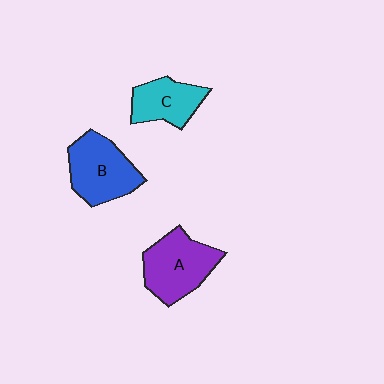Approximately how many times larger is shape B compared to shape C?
Approximately 1.4 times.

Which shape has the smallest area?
Shape C (cyan).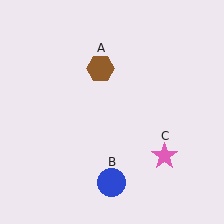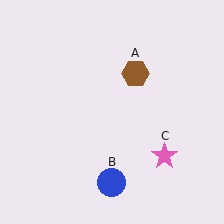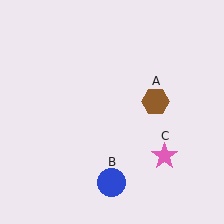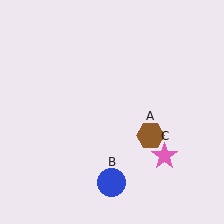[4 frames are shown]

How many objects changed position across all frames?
1 object changed position: brown hexagon (object A).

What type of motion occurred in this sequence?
The brown hexagon (object A) rotated clockwise around the center of the scene.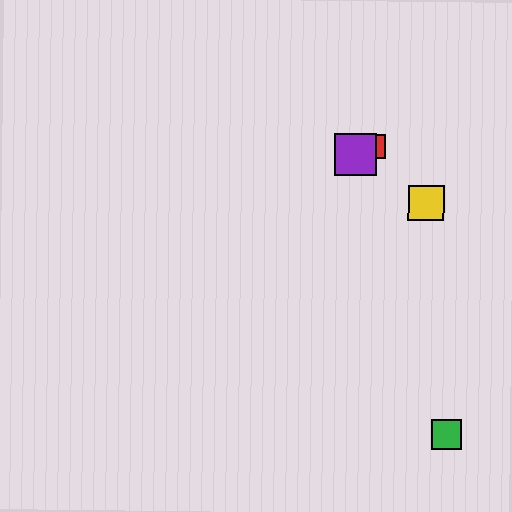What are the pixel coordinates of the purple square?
The purple square is at (356, 154).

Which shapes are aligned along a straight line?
The red square, the blue star, the purple square are aligned along a straight line.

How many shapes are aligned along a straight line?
3 shapes (the red square, the blue star, the purple square) are aligned along a straight line.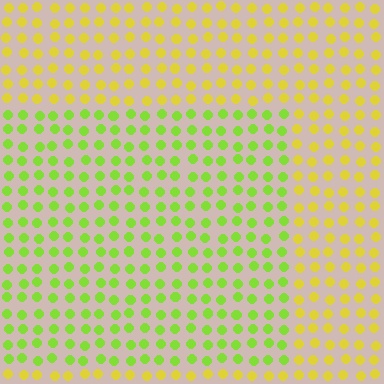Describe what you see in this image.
The image is filled with small yellow elements in a uniform arrangement. A rectangle-shaped region is visible where the elements are tinted to a slightly different hue, forming a subtle color boundary.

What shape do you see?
I see a rectangle.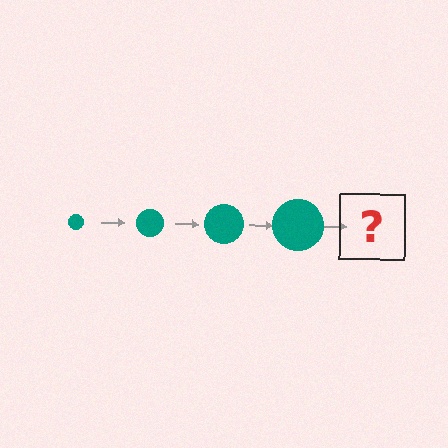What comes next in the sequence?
The next element should be a teal circle, larger than the previous one.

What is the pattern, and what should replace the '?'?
The pattern is that the circle gets progressively larger each step. The '?' should be a teal circle, larger than the previous one.